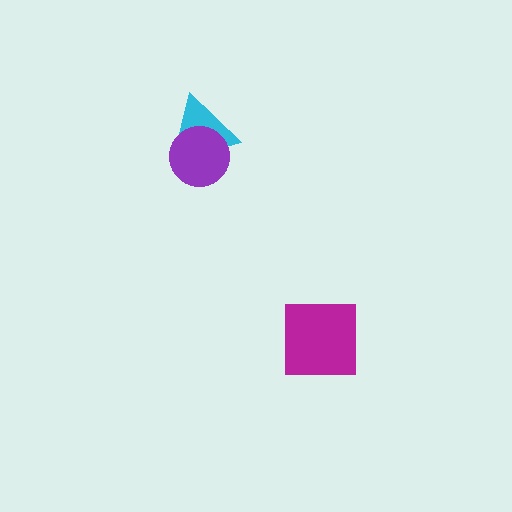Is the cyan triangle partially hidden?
Yes, it is partially covered by another shape.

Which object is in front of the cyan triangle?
The purple circle is in front of the cyan triangle.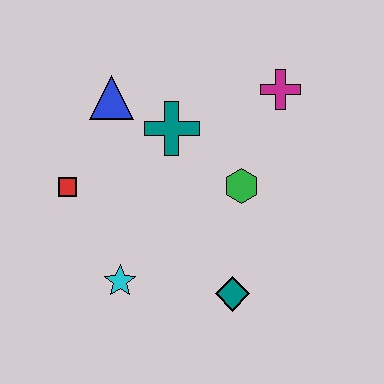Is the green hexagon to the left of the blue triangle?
No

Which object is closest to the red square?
The blue triangle is closest to the red square.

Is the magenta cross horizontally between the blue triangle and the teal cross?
No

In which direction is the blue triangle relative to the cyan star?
The blue triangle is above the cyan star.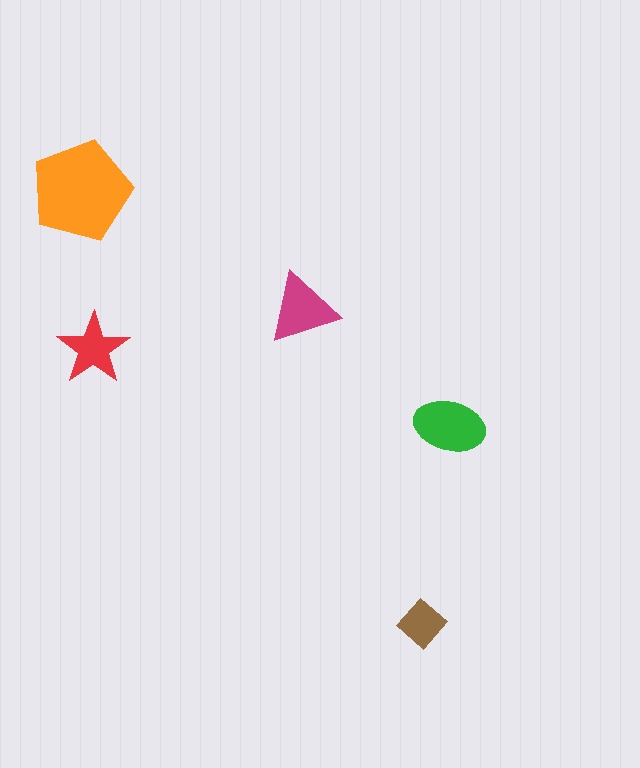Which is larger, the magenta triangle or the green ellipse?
The green ellipse.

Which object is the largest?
The orange pentagon.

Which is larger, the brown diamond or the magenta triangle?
The magenta triangle.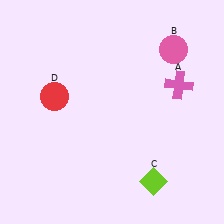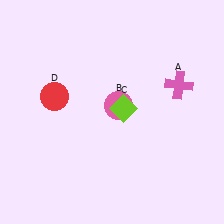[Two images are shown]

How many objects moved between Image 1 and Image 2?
2 objects moved between the two images.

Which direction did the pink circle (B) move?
The pink circle (B) moved down.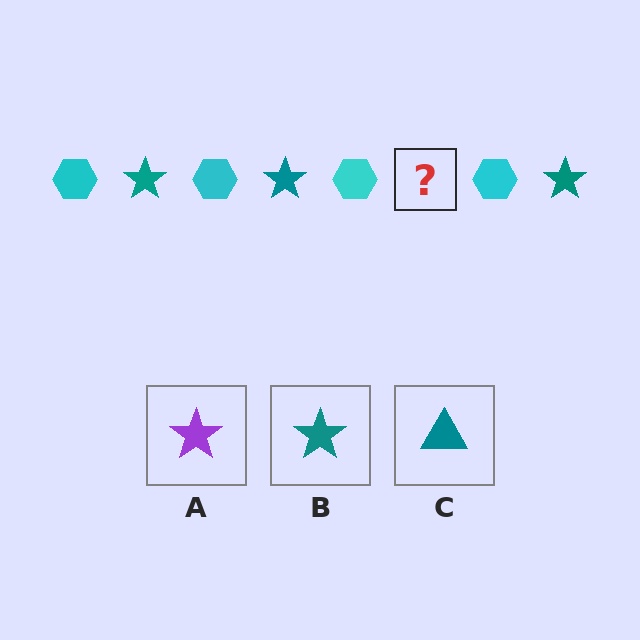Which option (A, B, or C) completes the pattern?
B.